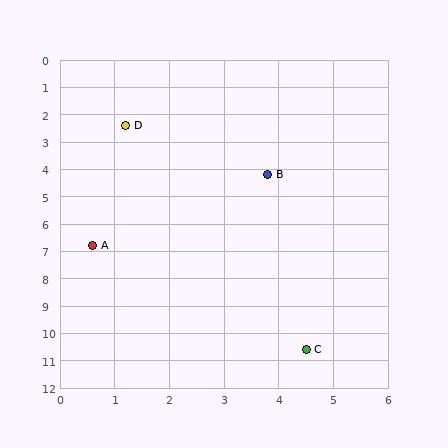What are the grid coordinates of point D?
Point D is at approximately (1.2, 2.4).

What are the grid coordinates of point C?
Point C is at approximately (4.5, 10.6).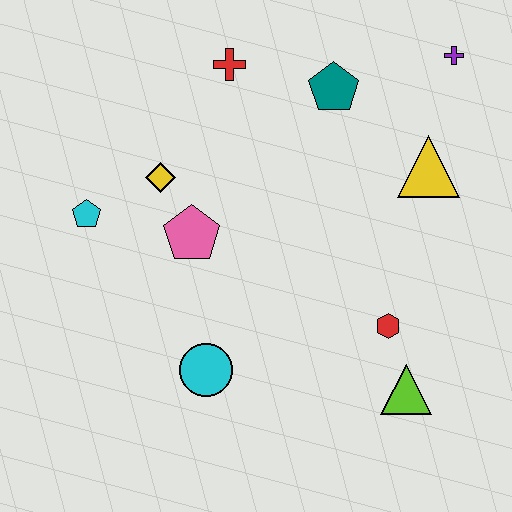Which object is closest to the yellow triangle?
The purple cross is closest to the yellow triangle.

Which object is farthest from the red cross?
The lime triangle is farthest from the red cross.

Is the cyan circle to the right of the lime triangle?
No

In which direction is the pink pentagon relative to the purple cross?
The pink pentagon is to the left of the purple cross.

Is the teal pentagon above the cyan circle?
Yes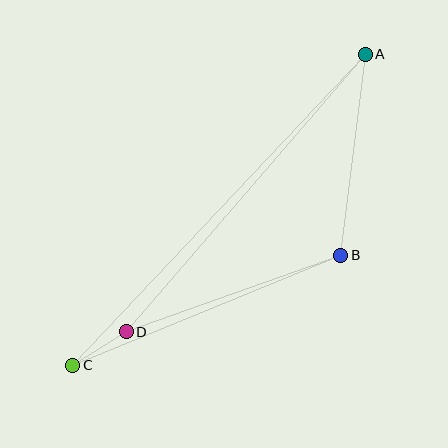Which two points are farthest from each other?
Points A and C are farthest from each other.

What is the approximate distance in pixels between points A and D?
The distance between A and D is approximately 367 pixels.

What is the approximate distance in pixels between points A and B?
The distance between A and B is approximately 203 pixels.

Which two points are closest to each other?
Points C and D are closest to each other.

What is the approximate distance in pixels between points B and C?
The distance between B and C is approximately 290 pixels.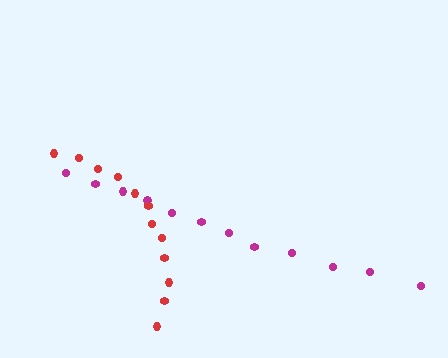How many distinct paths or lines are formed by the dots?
There are 2 distinct paths.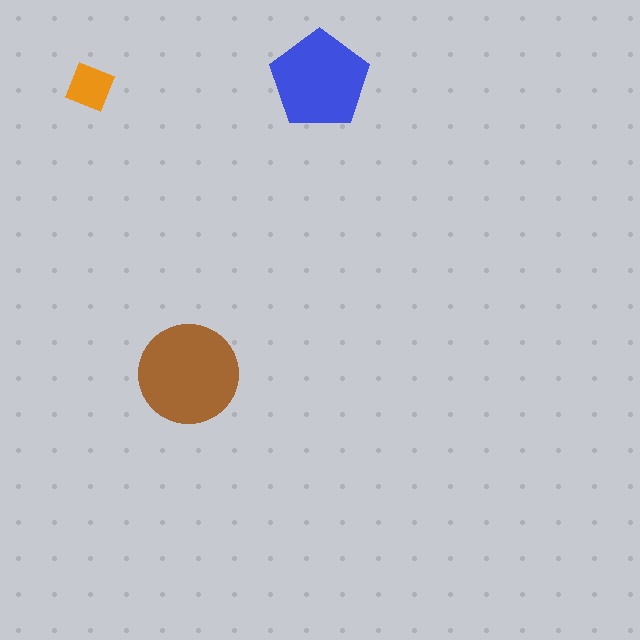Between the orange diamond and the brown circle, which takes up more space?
The brown circle.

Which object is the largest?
The brown circle.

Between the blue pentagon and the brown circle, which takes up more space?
The brown circle.